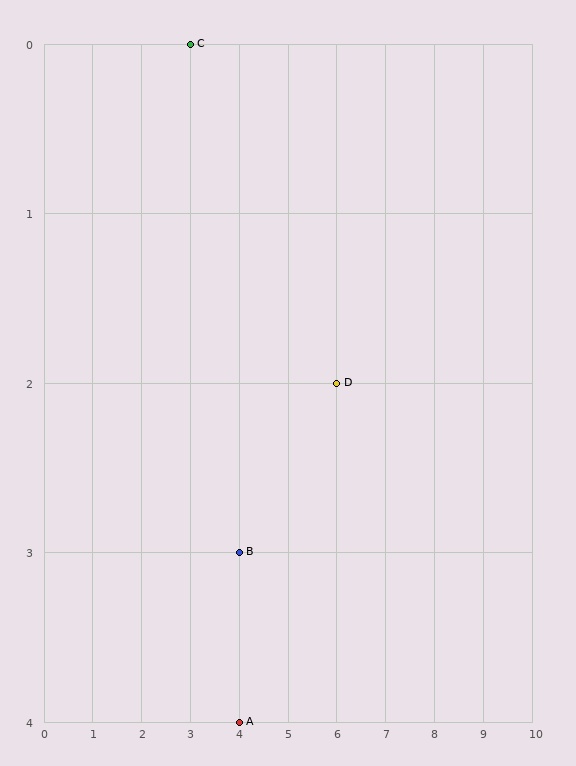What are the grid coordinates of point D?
Point D is at grid coordinates (6, 2).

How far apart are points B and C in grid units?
Points B and C are 1 column and 3 rows apart (about 3.2 grid units diagonally).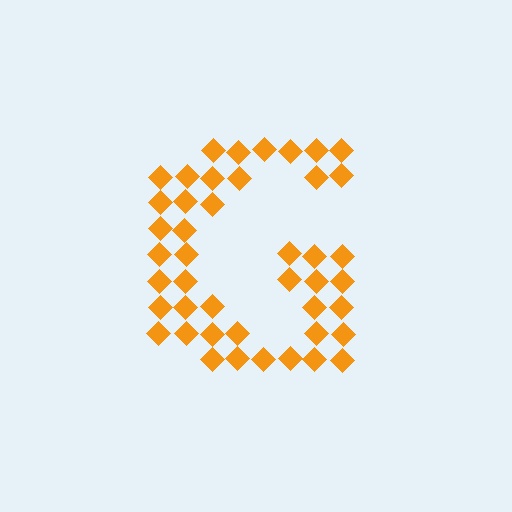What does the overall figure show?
The overall figure shows the letter G.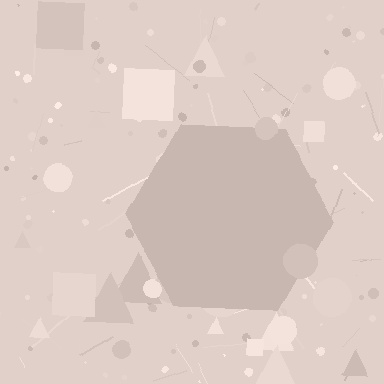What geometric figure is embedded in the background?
A hexagon is embedded in the background.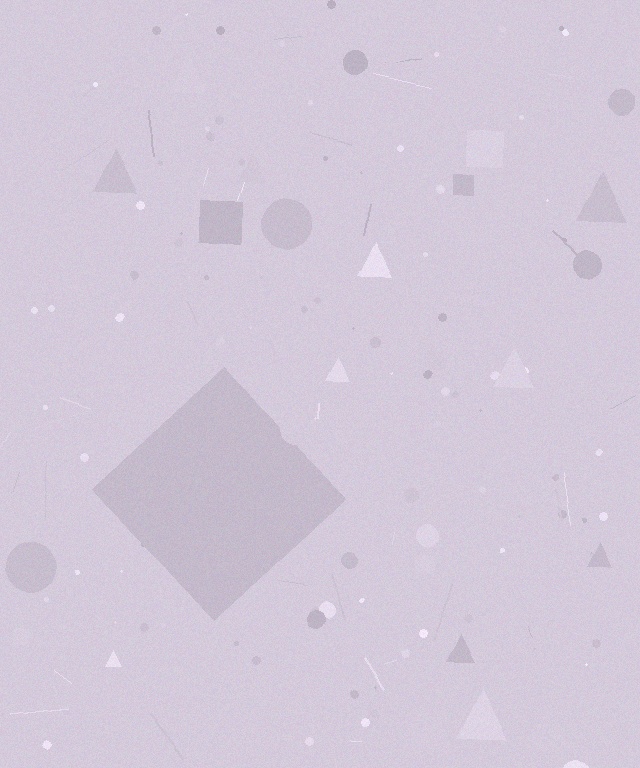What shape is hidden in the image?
A diamond is hidden in the image.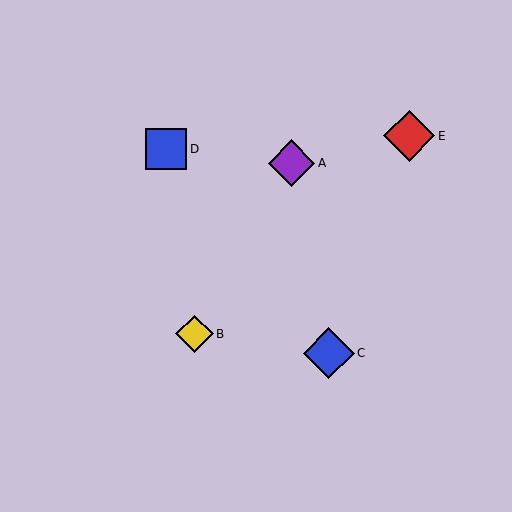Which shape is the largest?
The blue diamond (labeled C) is the largest.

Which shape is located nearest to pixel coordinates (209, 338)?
The yellow diamond (labeled B) at (195, 334) is nearest to that location.